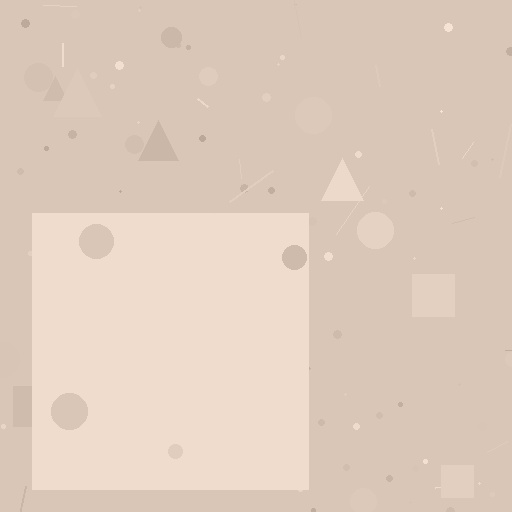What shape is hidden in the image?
A square is hidden in the image.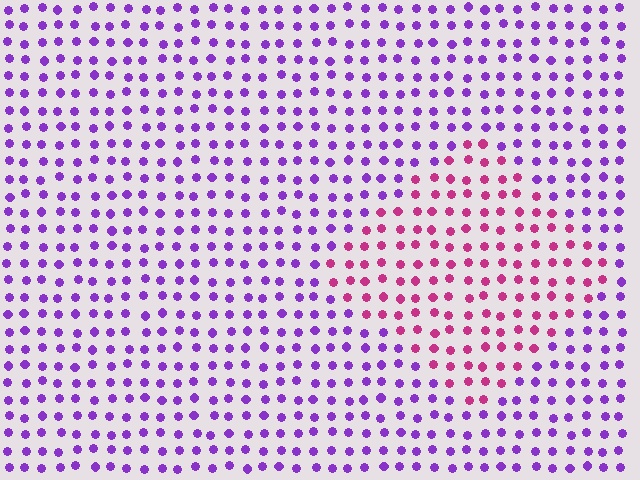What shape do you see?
I see a diamond.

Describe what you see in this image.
The image is filled with small purple elements in a uniform arrangement. A diamond-shaped region is visible where the elements are tinted to a slightly different hue, forming a subtle color boundary.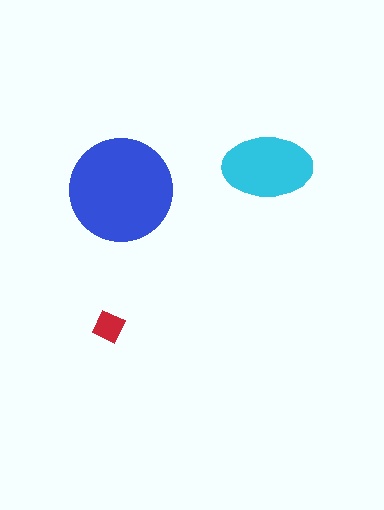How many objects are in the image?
There are 3 objects in the image.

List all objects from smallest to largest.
The red diamond, the cyan ellipse, the blue circle.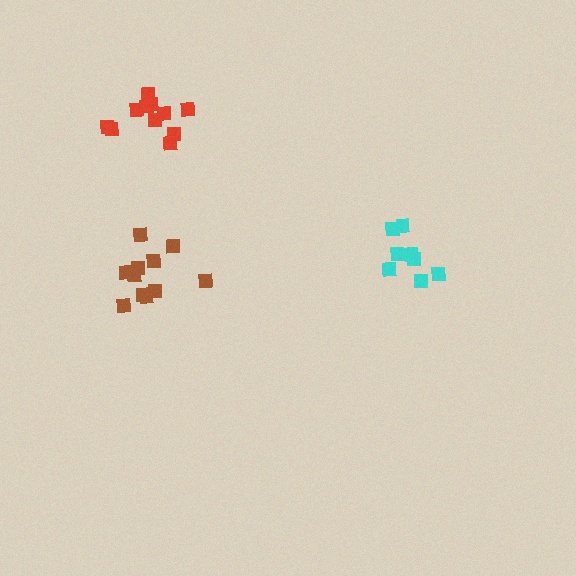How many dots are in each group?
Group 1: 8 dots, Group 2: 12 dots, Group 3: 11 dots (31 total).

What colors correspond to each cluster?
The clusters are colored: cyan, brown, red.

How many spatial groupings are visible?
There are 3 spatial groupings.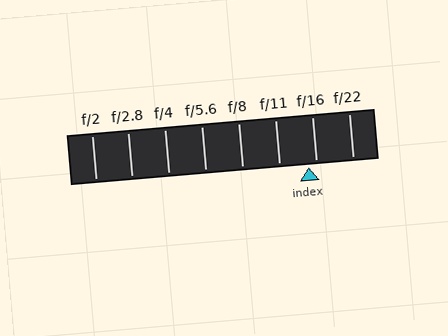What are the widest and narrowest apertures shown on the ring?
The widest aperture shown is f/2 and the narrowest is f/22.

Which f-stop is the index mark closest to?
The index mark is closest to f/16.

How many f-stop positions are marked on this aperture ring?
There are 8 f-stop positions marked.